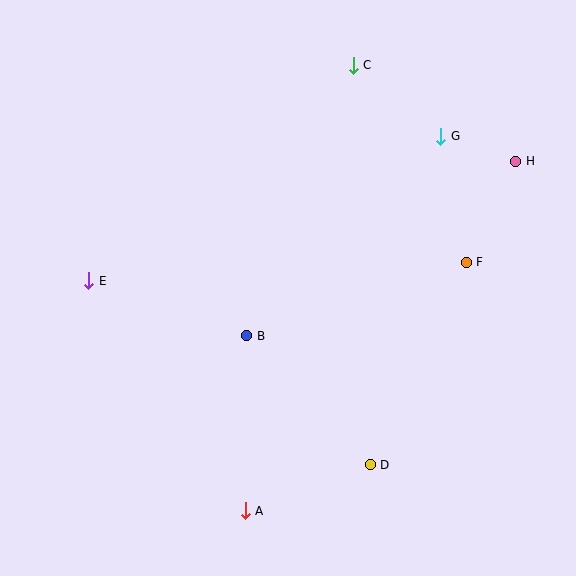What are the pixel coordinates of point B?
Point B is at (247, 336).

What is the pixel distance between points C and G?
The distance between C and G is 113 pixels.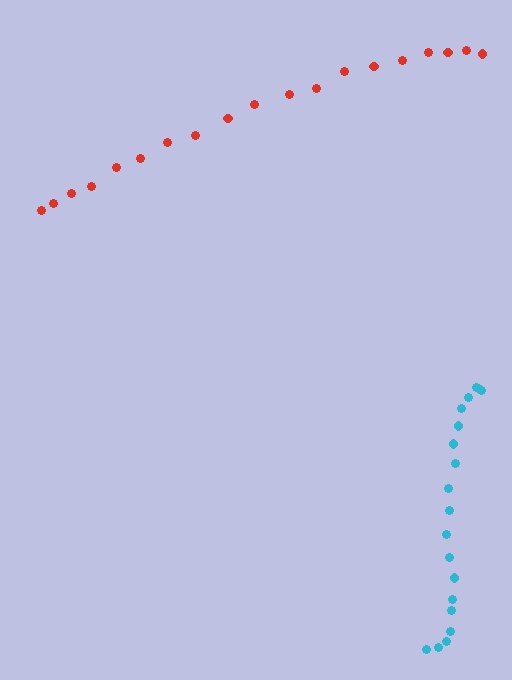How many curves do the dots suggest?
There are 2 distinct paths.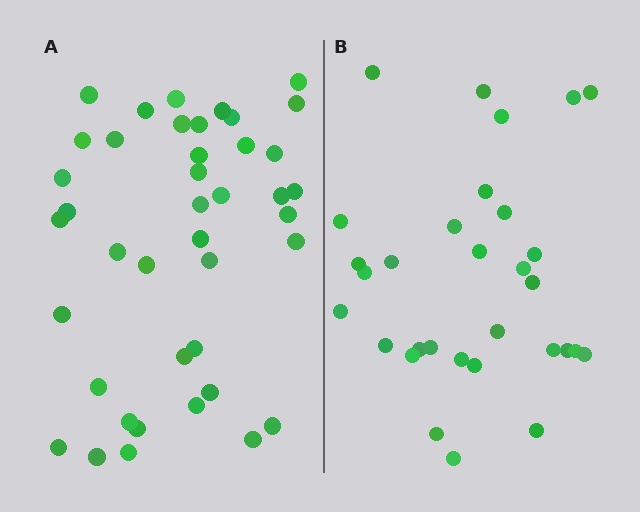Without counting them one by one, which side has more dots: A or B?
Region A (the left region) has more dots.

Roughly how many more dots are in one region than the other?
Region A has roughly 10 or so more dots than region B.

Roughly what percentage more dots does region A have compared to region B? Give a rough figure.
About 30% more.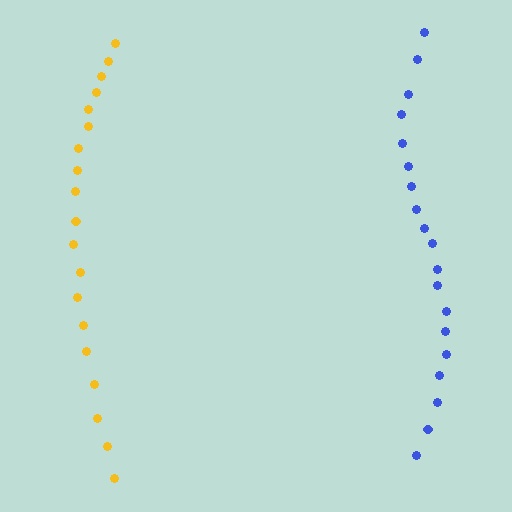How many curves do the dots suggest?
There are 2 distinct paths.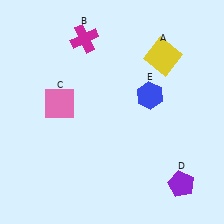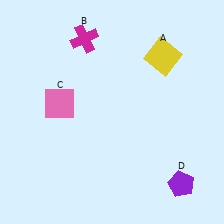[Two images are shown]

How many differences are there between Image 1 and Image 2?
There is 1 difference between the two images.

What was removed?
The blue hexagon (E) was removed in Image 2.